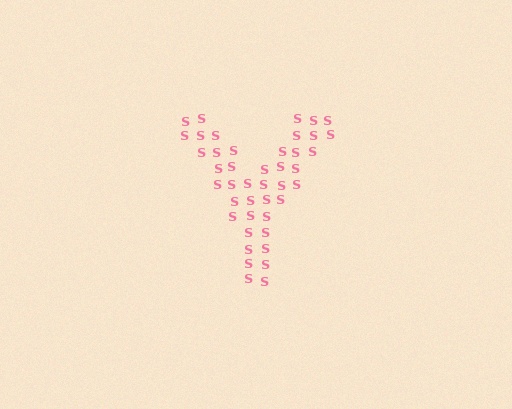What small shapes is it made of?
It is made of small letter S's.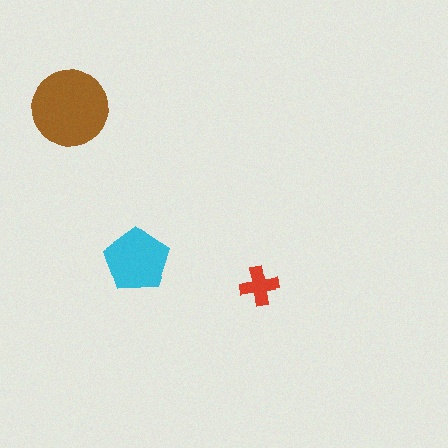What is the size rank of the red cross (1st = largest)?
3rd.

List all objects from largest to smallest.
The brown circle, the cyan pentagon, the red cross.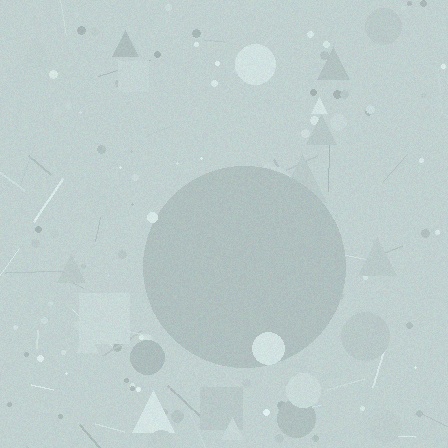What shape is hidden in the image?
A circle is hidden in the image.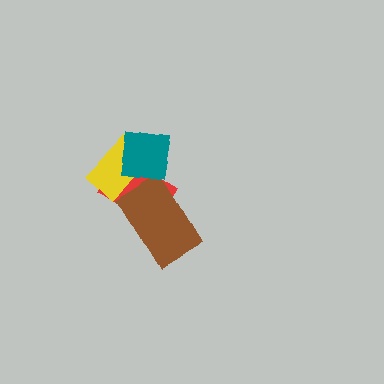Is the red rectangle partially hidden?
Yes, it is partially covered by another shape.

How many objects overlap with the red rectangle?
3 objects overlap with the red rectangle.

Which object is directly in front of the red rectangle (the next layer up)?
The yellow rectangle is directly in front of the red rectangle.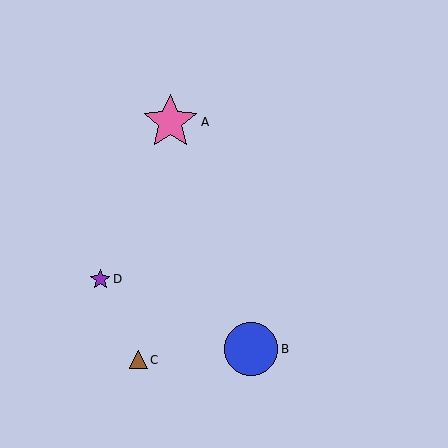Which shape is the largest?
The pink star (labeled A) is the largest.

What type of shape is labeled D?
Shape D is a purple star.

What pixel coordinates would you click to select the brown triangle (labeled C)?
Click at (138, 360) to select the brown triangle C.